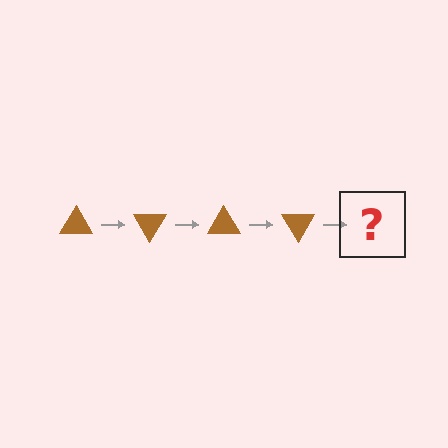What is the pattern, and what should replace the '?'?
The pattern is that the triangle rotates 60 degrees each step. The '?' should be a brown triangle rotated 240 degrees.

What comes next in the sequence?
The next element should be a brown triangle rotated 240 degrees.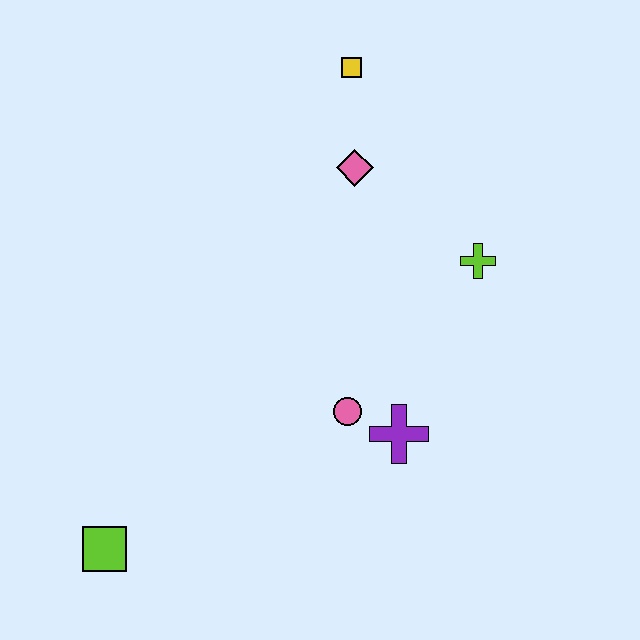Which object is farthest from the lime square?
The yellow square is farthest from the lime square.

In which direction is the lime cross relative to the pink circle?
The lime cross is above the pink circle.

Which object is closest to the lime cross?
The pink diamond is closest to the lime cross.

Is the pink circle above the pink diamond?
No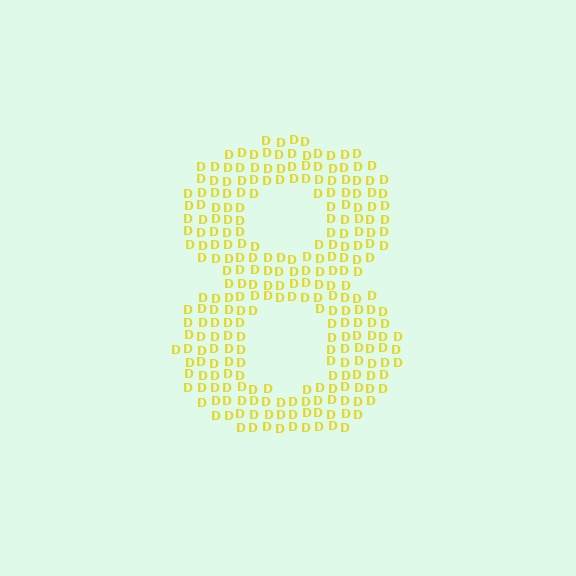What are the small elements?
The small elements are letter D's.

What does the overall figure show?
The overall figure shows the digit 8.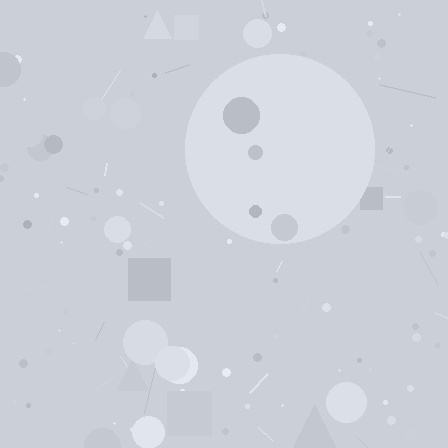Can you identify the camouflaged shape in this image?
The camouflaged shape is a circle.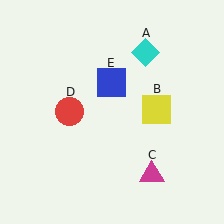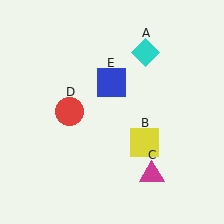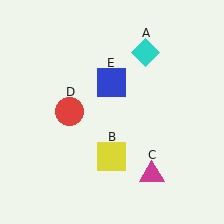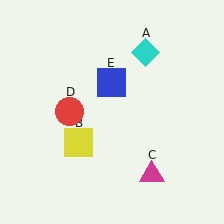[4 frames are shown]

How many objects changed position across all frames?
1 object changed position: yellow square (object B).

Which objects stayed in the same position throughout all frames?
Cyan diamond (object A) and magenta triangle (object C) and red circle (object D) and blue square (object E) remained stationary.